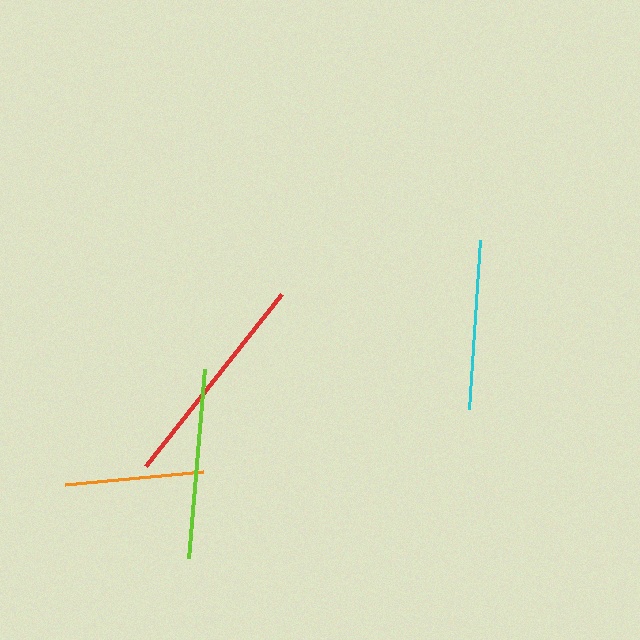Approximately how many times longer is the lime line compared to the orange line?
The lime line is approximately 1.4 times the length of the orange line.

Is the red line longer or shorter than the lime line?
The red line is longer than the lime line.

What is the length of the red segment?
The red segment is approximately 220 pixels long.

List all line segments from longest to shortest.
From longest to shortest: red, lime, cyan, orange.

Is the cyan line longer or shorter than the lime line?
The lime line is longer than the cyan line.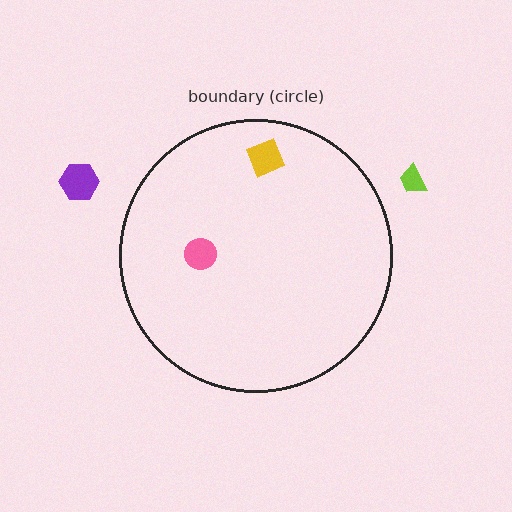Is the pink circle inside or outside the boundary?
Inside.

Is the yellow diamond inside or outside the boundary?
Inside.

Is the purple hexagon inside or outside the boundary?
Outside.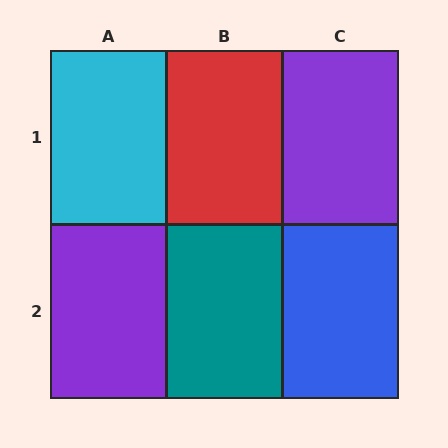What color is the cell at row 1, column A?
Cyan.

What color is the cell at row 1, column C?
Purple.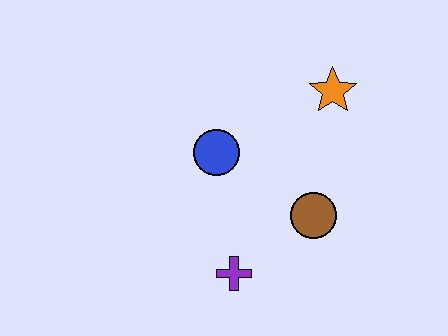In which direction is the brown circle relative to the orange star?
The brown circle is below the orange star.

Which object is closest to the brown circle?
The purple cross is closest to the brown circle.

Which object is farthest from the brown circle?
The orange star is farthest from the brown circle.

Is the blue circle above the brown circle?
Yes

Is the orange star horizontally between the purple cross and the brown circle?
No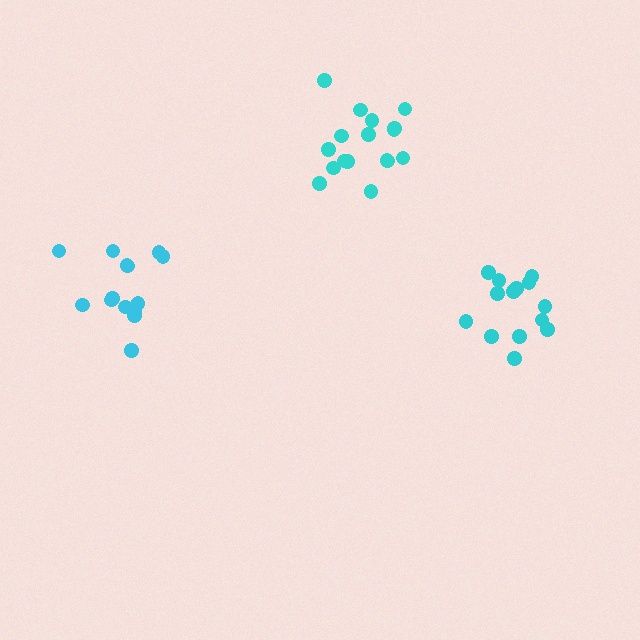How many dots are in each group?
Group 1: 16 dots, Group 2: 17 dots, Group 3: 14 dots (47 total).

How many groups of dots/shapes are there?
There are 3 groups.